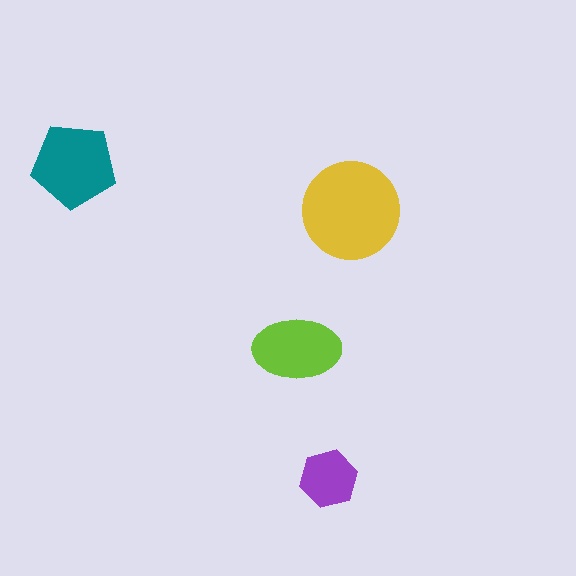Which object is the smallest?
The purple hexagon.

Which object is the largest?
The yellow circle.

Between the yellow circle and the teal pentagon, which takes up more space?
The yellow circle.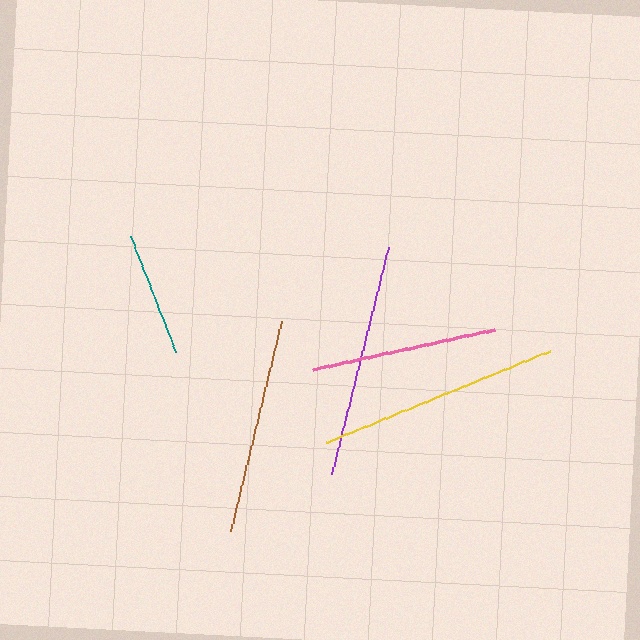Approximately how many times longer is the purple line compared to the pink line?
The purple line is approximately 1.3 times the length of the pink line.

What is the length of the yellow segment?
The yellow segment is approximately 242 pixels long.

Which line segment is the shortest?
The teal line is the shortest at approximately 125 pixels.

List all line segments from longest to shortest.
From longest to shortest: yellow, purple, brown, pink, teal.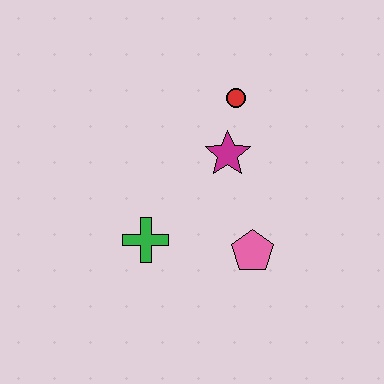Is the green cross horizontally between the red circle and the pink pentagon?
No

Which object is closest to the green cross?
The pink pentagon is closest to the green cross.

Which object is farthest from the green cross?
The red circle is farthest from the green cross.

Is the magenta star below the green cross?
No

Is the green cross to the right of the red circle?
No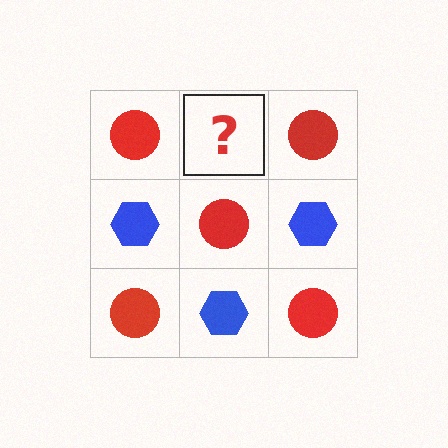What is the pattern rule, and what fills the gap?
The rule is that it alternates red circle and blue hexagon in a checkerboard pattern. The gap should be filled with a blue hexagon.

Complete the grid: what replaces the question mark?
The question mark should be replaced with a blue hexagon.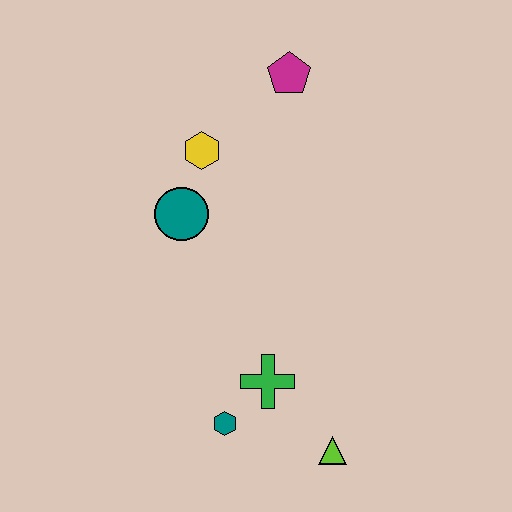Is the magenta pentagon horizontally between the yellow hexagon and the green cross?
No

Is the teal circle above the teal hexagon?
Yes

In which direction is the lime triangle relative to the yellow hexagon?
The lime triangle is below the yellow hexagon.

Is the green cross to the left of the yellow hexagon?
No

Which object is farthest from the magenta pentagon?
The lime triangle is farthest from the magenta pentagon.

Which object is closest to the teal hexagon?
The green cross is closest to the teal hexagon.